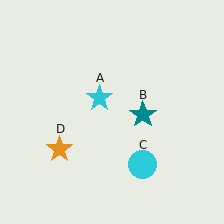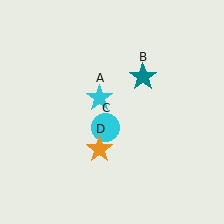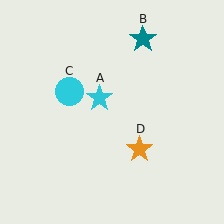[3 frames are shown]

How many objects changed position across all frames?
3 objects changed position: teal star (object B), cyan circle (object C), orange star (object D).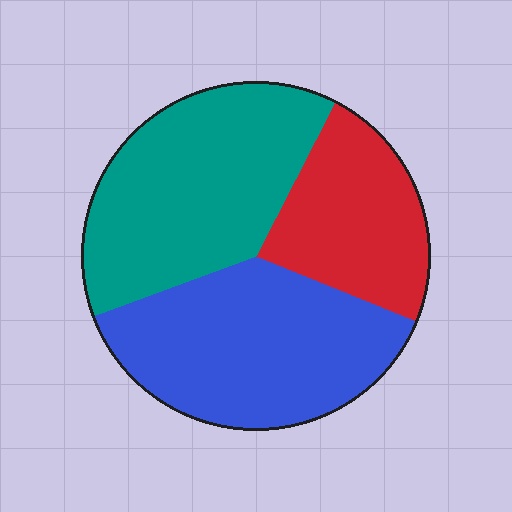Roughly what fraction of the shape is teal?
Teal takes up about three eighths (3/8) of the shape.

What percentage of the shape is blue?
Blue covers 38% of the shape.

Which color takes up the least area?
Red, at roughly 25%.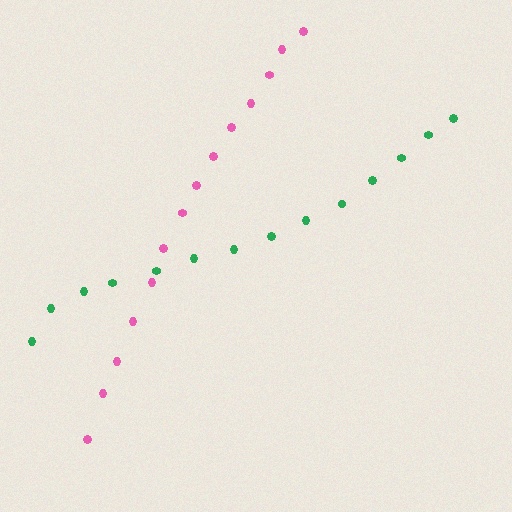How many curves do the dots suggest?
There are 2 distinct paths.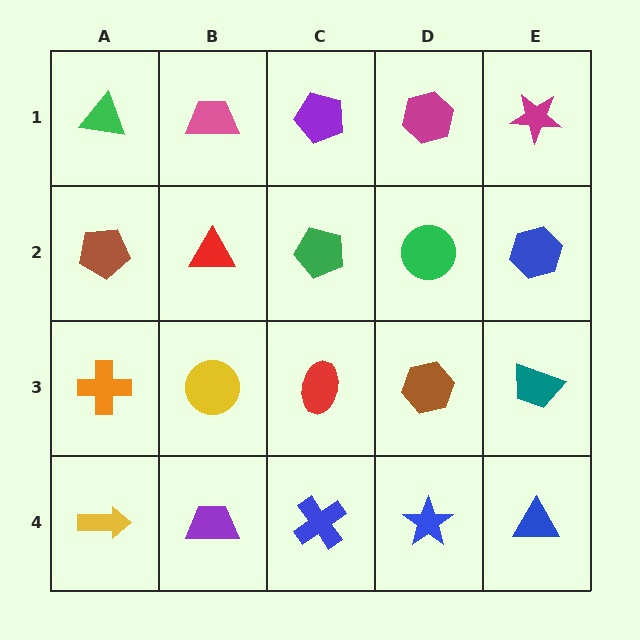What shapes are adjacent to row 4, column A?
An orange cross (row 3, column A), a purple trapezoid (row 4, column B).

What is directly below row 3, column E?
A blue triangle.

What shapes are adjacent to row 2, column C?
A purple pentagon (row 1, column C), a red ellipse (row 3, column C), a red triangle (row 2, column B), a green circle (row 2, column D).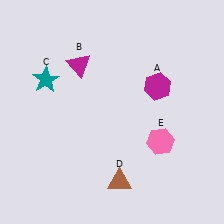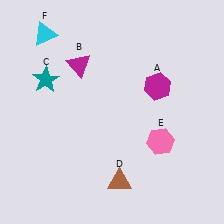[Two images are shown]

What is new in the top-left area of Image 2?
A cyan triangle (F) was added in the top-left area of Image 2.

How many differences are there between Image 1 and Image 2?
There is 1 difference between the two images.